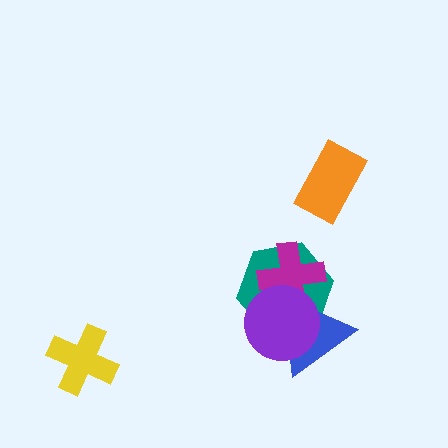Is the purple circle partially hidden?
No, no other shape covers it.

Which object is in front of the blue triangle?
The purple circle is in front of the blue triangle.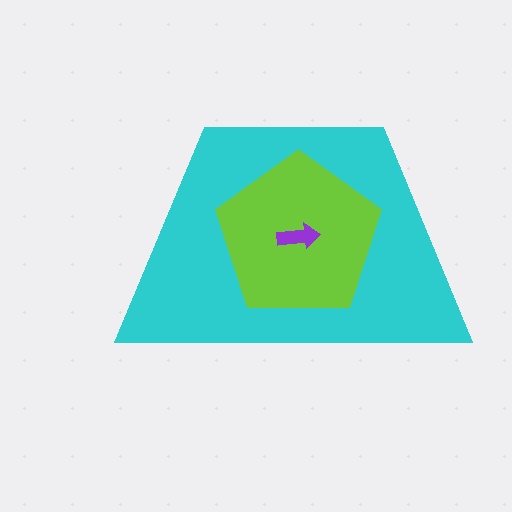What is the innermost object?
The purple arrow.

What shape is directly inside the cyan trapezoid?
The lime pentagon.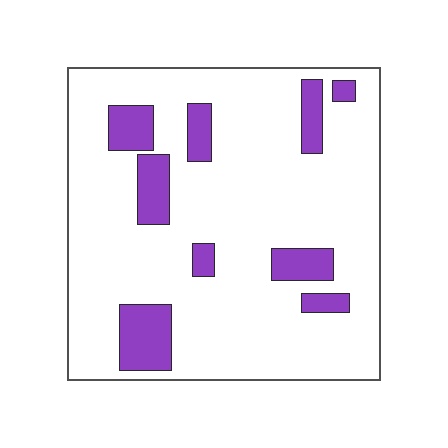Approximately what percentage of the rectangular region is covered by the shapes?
Approximately 15%.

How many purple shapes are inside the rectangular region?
9.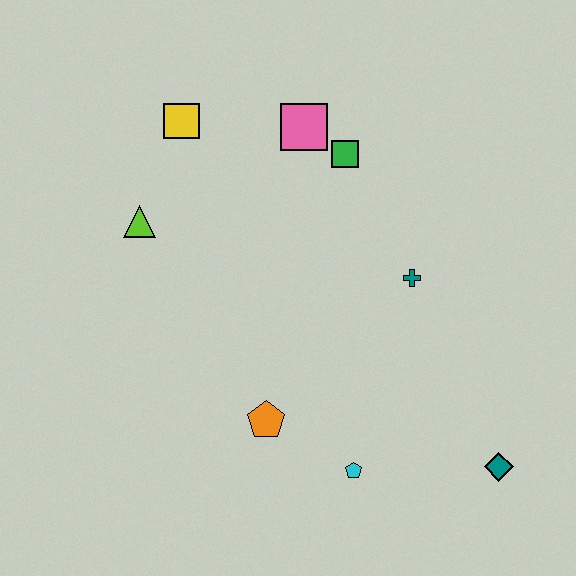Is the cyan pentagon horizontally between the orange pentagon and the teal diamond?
Yes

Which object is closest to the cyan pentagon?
The orange pentagon is closest to the cyan pentagon.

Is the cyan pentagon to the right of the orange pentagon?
Yes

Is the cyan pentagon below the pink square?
Yes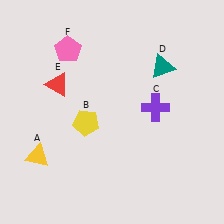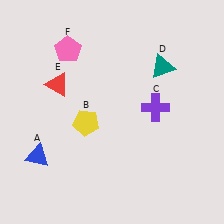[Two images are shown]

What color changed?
The triangle (A) changed from yellow in Image 1 to blue in Image 2.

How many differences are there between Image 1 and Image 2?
There is 1 difference between the two images.